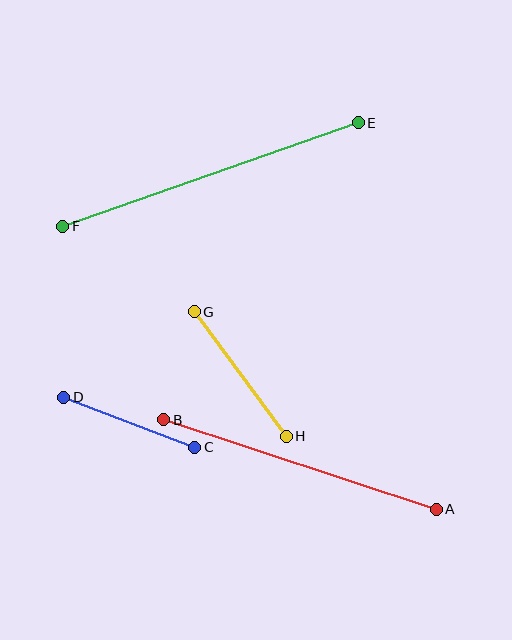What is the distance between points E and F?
The distance is approximately 313 pixels.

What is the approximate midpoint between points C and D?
The midpoint is at approximately (129, 422) pixels.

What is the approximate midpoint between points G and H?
The midpoint is at approximately (240, 374) pixels.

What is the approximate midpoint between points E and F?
The midpoint is at approximately (211, 174) pixels.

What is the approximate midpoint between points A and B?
The midpoint is at approximately (300, 464) pixels.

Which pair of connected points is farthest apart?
Points E and F are farthest apart.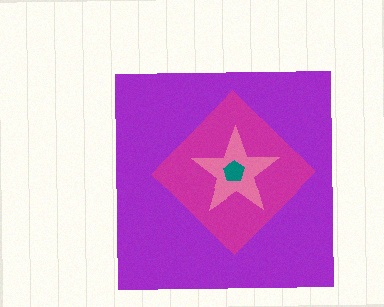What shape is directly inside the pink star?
The teal pentagon.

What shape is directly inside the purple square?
The magenta diamond.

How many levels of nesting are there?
4.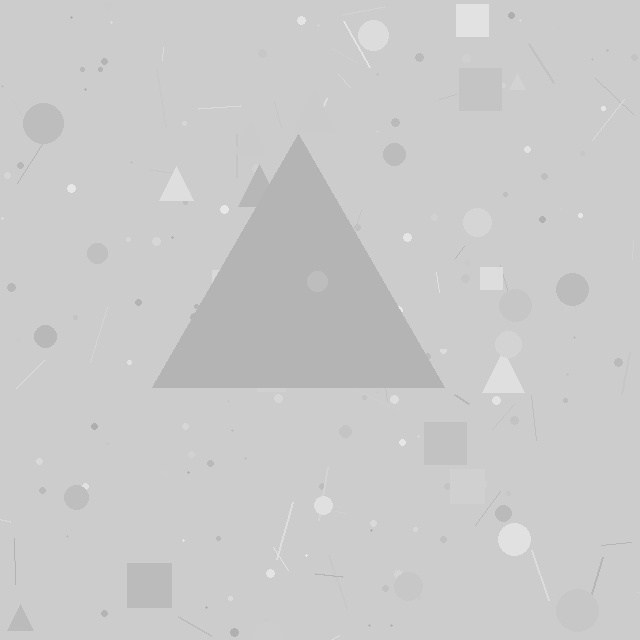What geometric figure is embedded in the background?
A triangle is embedded in the background.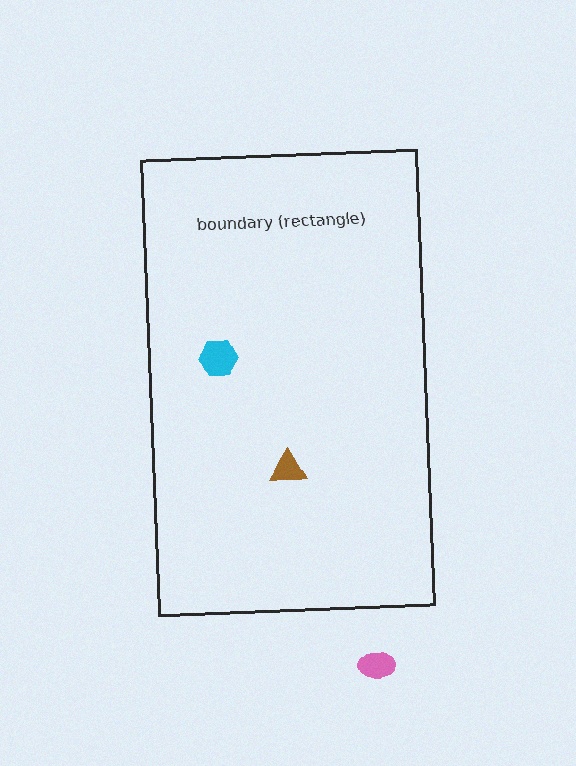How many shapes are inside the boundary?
2 inside, 1 outside.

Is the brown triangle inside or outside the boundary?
Inside.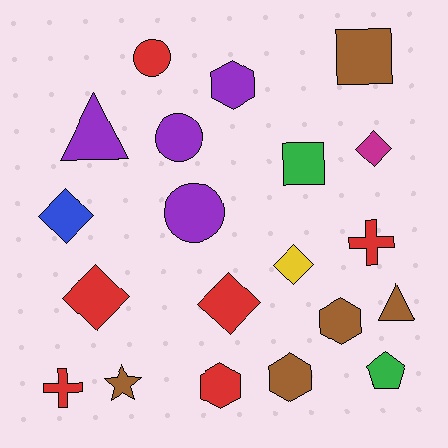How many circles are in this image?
There are 3 circles.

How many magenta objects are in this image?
There is 1 magenta object.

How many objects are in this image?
There are 20 objects.